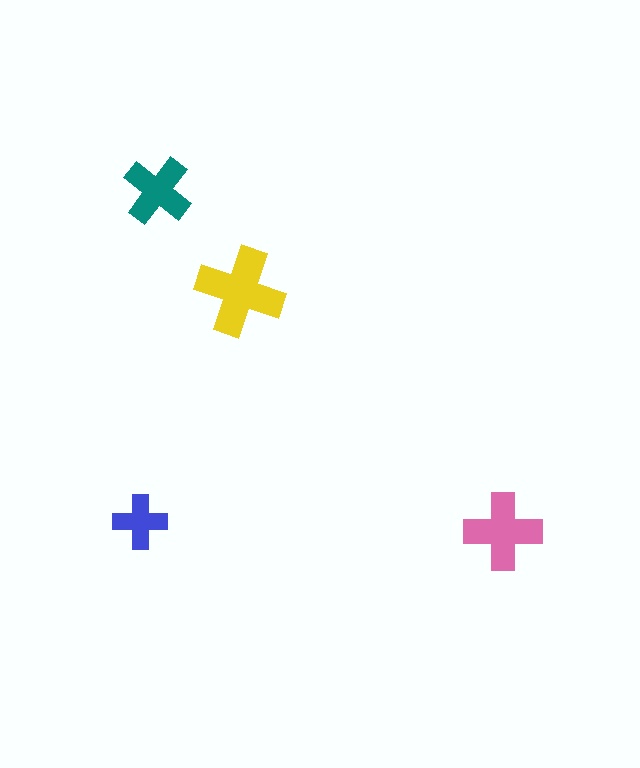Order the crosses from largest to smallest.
the yellow one, the pink one, the teal one, the blue one.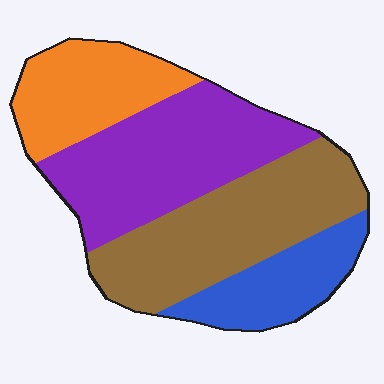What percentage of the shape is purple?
Purple covers around 30% of the shape.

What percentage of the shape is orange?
Orange covers about 20% of the shape.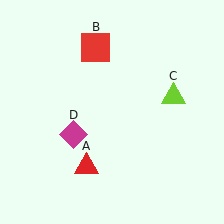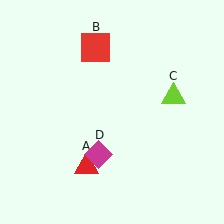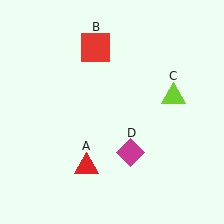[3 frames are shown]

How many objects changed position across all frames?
1 object changed position: magenta diamond (object D).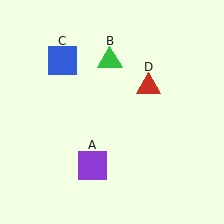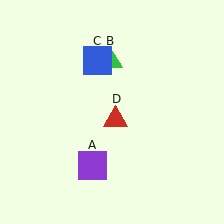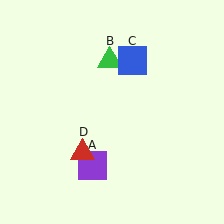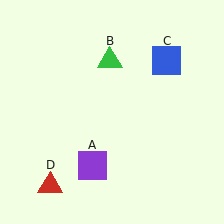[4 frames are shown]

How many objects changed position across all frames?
2 objects changed position: blue square (object C), red triangle (object D).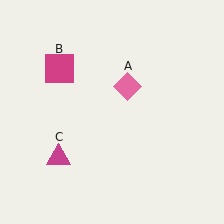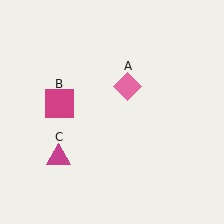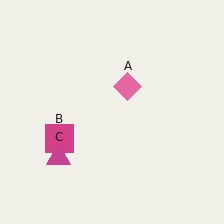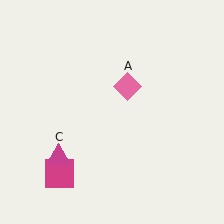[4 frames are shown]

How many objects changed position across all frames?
1 object changed position: magenta square (object B).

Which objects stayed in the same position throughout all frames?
Pink diamond (object A) and magenta triangle (object C) remained stationary.